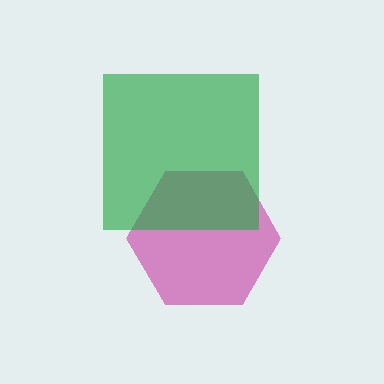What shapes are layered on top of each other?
The layered shapes are: a magenta hexagon, a green square.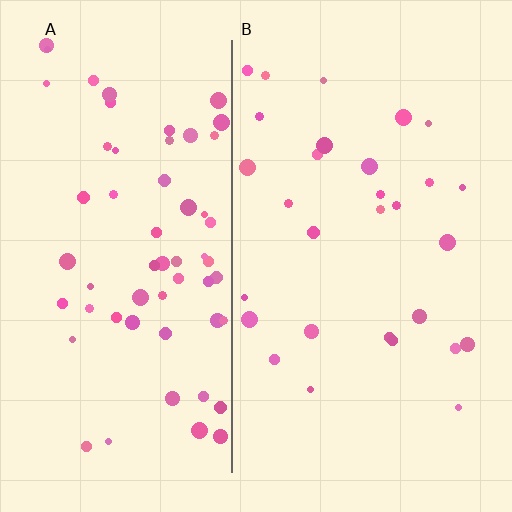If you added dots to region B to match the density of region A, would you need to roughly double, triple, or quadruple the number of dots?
Approximately double.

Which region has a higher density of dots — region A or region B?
A (the left).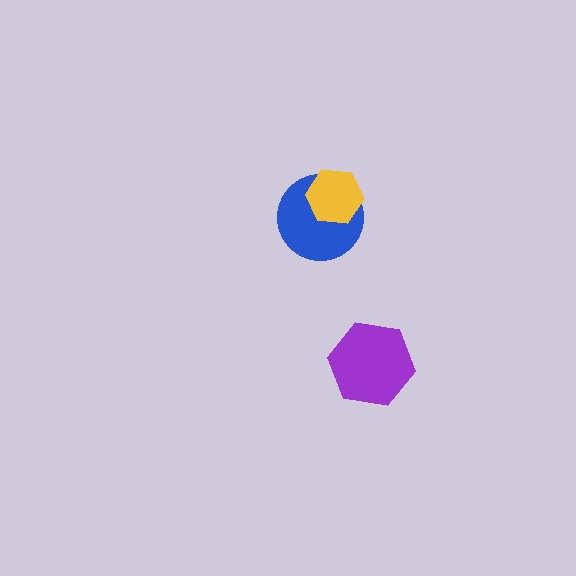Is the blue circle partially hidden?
Yes, it is partially covered by another shape.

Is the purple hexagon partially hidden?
No, no other shape covers it.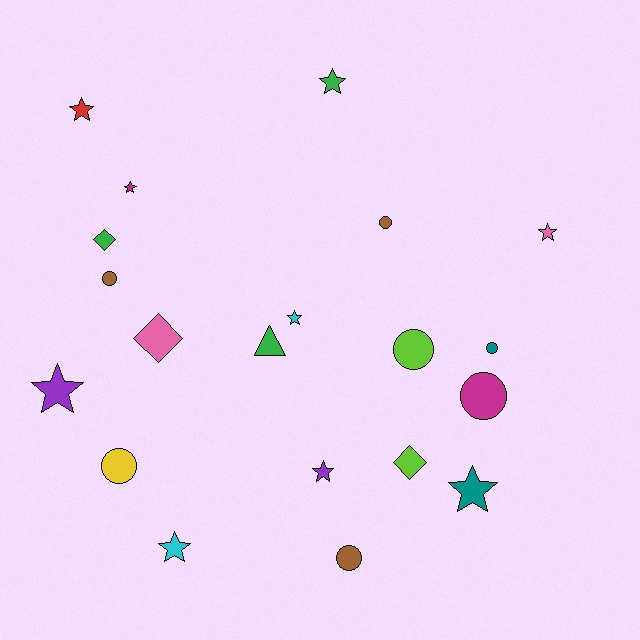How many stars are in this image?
There are 9 stars.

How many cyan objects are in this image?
There are 2 cyan objects.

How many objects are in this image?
There are 20 objects.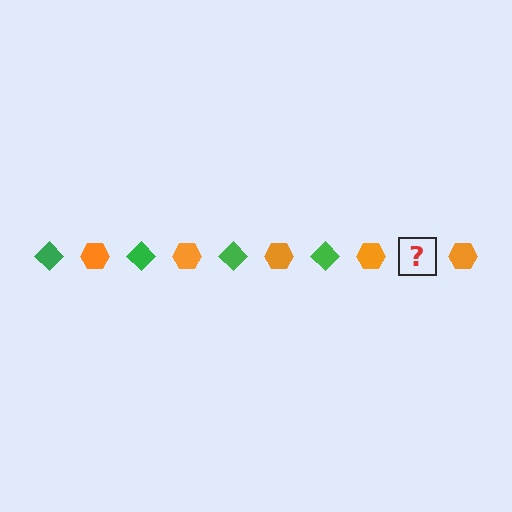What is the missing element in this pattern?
The missing element is a green diamond.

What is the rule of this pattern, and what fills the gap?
The rule is that the pattern alternates between green diamond and orange hexagon. The gap should be filled with a green diamond.